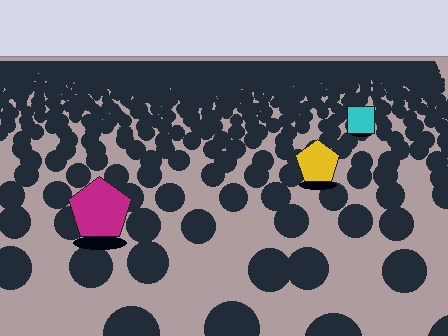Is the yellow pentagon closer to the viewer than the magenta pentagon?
No. The magenta pentagon is closer — you can tell from the texture gradient: the ground texture is coarser near it.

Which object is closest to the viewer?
The magenta pentagon is closest. The texture marks near it are larger and more spread out.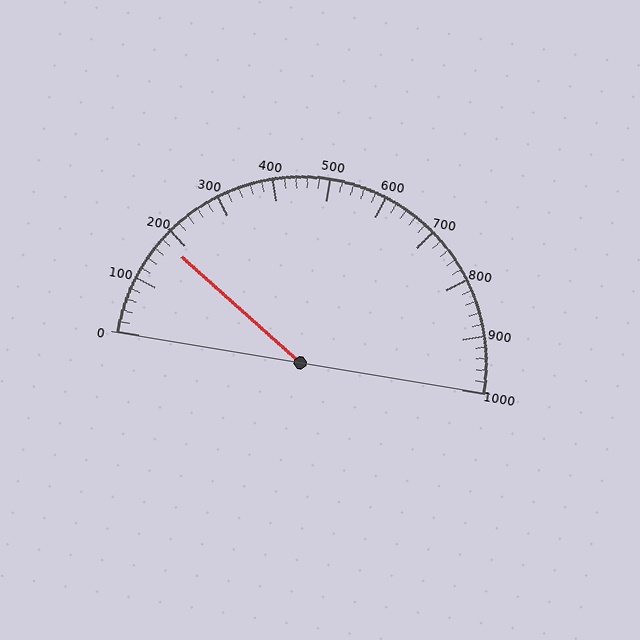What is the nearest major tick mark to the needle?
The nearest major tick mark is 200.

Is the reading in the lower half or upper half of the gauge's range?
The reading is in the lower half of the range (0 to 1000).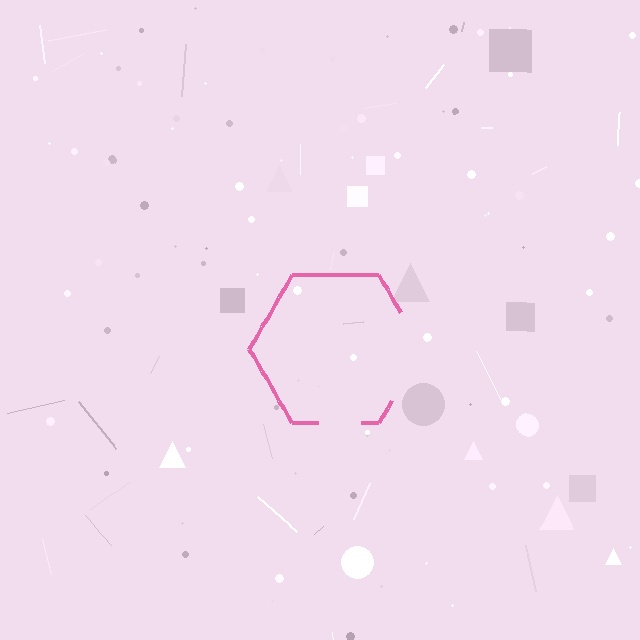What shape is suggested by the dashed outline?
The dashed outline suggests a hexagon.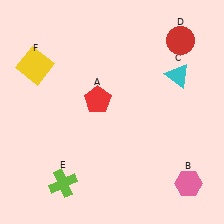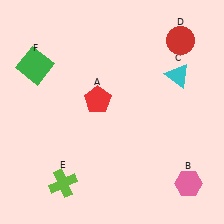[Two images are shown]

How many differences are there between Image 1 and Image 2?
There is 1 difference between the two images.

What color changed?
The square (F) changed from yellow in Image 1 to green in Image 2.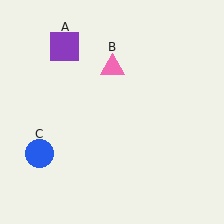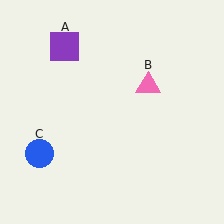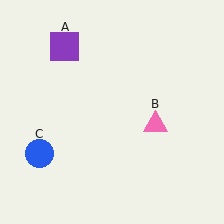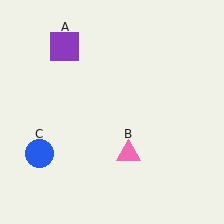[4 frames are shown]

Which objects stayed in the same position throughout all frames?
Purple square (object A) and blue circle (object C) remained stationary.